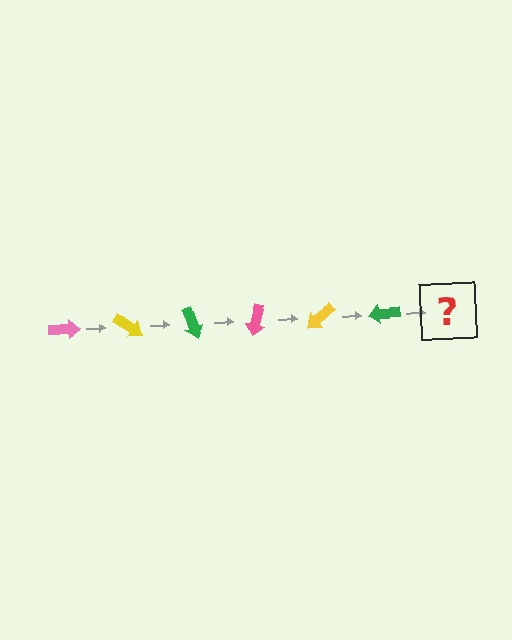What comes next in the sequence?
The next element should be a pink arrow, rotated 210 degrees from the start.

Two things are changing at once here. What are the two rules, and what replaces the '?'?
The two rules are that it rotates 35 degrees each step and the color cycles through pink, yellow, and green. The '?' should be a pink arrow, rotated 210 degrees from the start.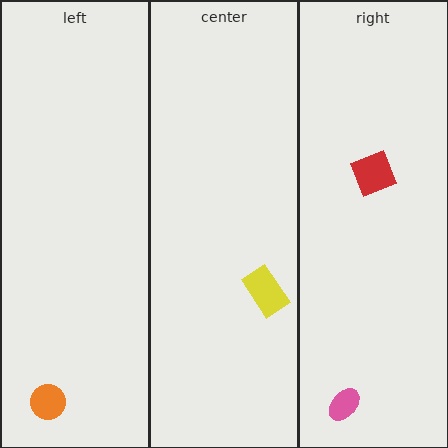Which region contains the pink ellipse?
The right region.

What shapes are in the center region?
The yellow rectangle.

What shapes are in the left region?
The orange circle.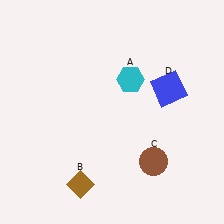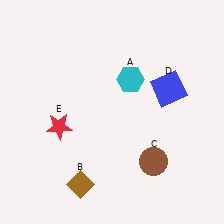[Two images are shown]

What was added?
A red star (E) was added in Image 2.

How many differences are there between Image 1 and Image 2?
There is 1 difference between the two images.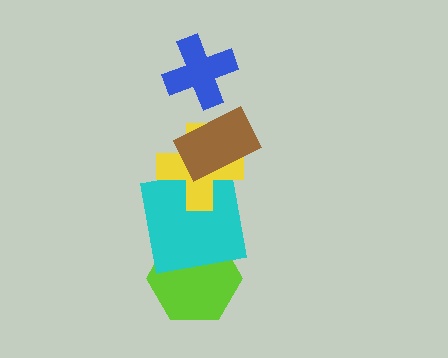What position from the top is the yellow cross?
The yellow cross is 3rd from the top.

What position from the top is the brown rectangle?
The brown rectangle is 2nd from the top.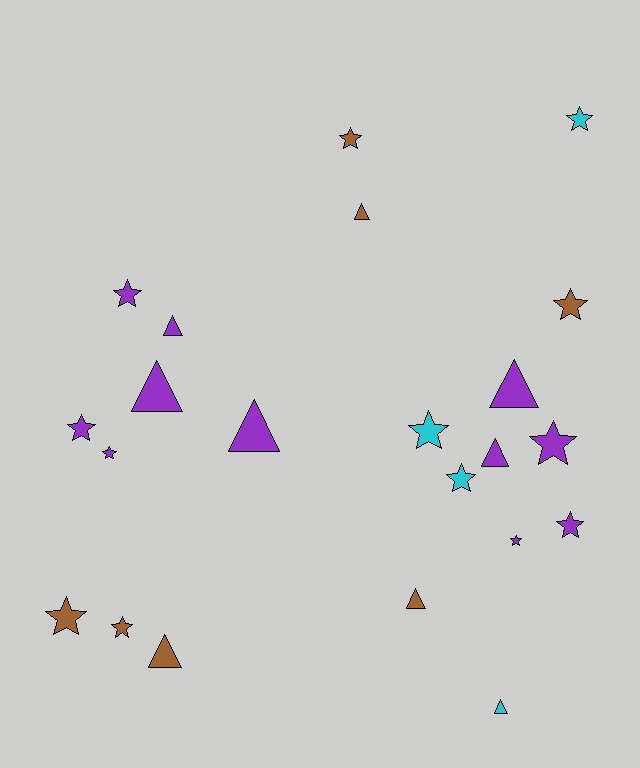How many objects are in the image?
There are 22 objects.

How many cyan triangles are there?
There is 1 cyan triangle.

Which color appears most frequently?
Purple, with 11 objects.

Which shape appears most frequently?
Star, with 13 objects.